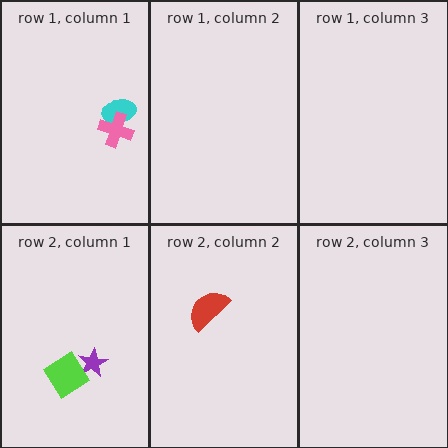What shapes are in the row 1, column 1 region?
The cyan ellipse, the pink cross.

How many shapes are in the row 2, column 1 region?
2.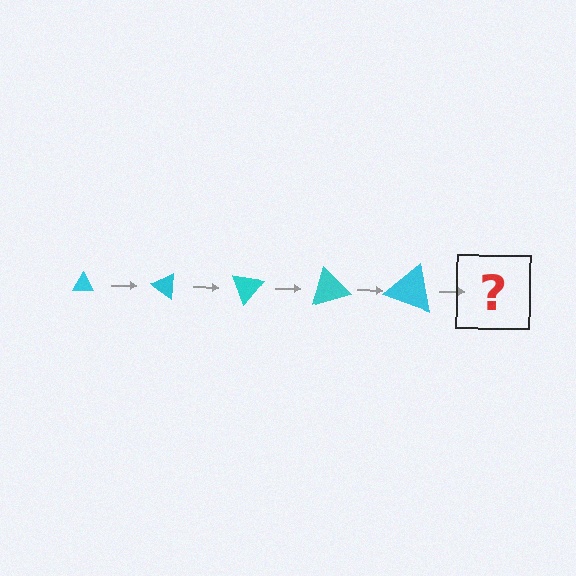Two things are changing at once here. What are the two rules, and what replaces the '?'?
The two rules are that the triangle grows larger each step and it rotates 35 degrees each step. The '?' should be a triangle, larger than the previous one and rotated 175 degrees from the start.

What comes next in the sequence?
The next element should be a triangle, larger than the previous one and rotated 175 degrees from the start.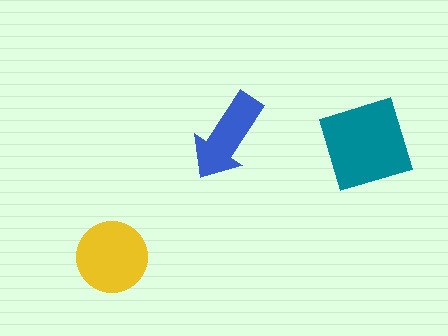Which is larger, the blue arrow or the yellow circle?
The yellow circle.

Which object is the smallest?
The blue arrow.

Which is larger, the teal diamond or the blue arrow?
The teal diamond.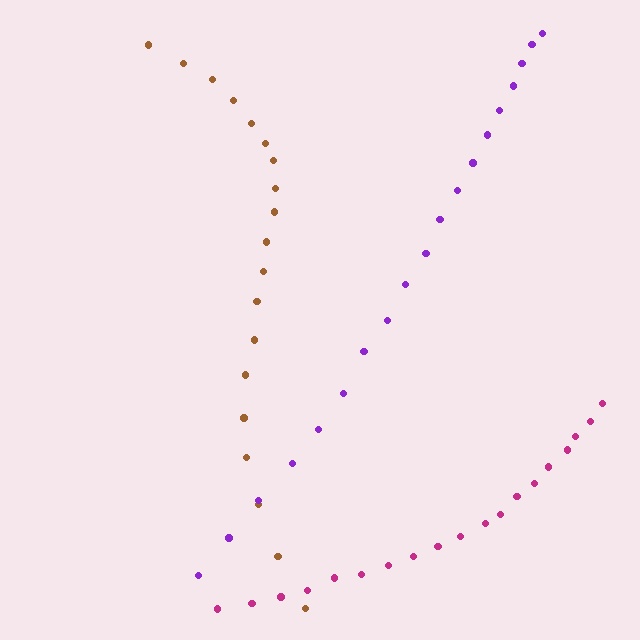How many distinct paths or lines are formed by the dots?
There are 3 distinct paths.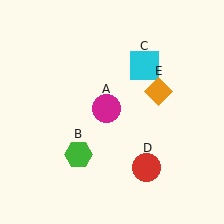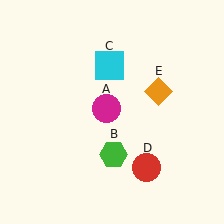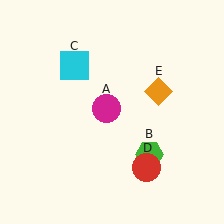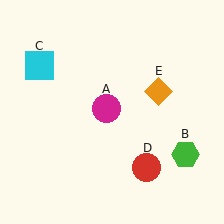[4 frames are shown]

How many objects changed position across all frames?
2 objects changed position: green hexagon (object B), cyan square (object C).